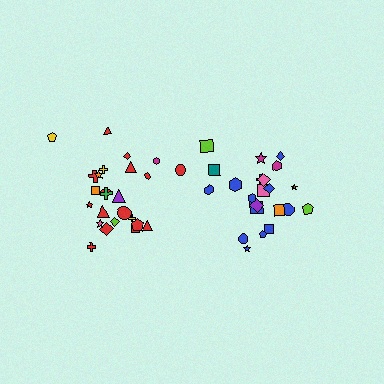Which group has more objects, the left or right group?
The left group.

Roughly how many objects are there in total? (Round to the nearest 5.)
Roughly 45 objects in total.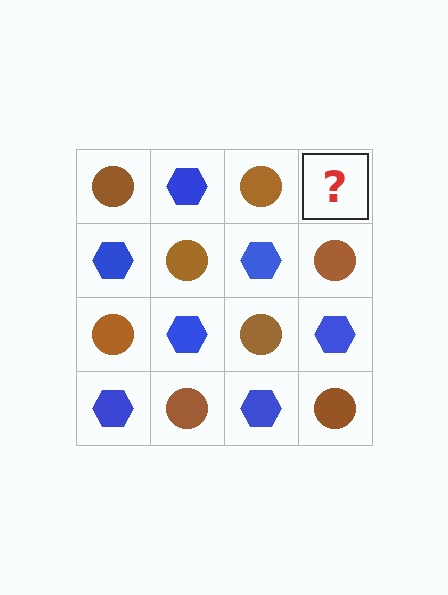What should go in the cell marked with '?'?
The missing cell should contain a blue hexagon.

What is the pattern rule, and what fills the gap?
The rule is that it alternates brown circle and blue hexagon in a checkerboard pattern. The gap should be filled with a blue hexagon.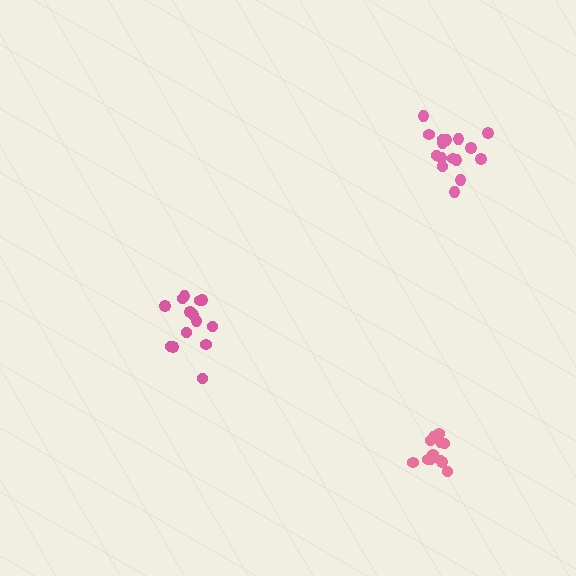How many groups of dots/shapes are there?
There are 3 groups.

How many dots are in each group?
Group 1: 14 dots, Group 2: 16 dots, Group 3: 12 dots (42 total).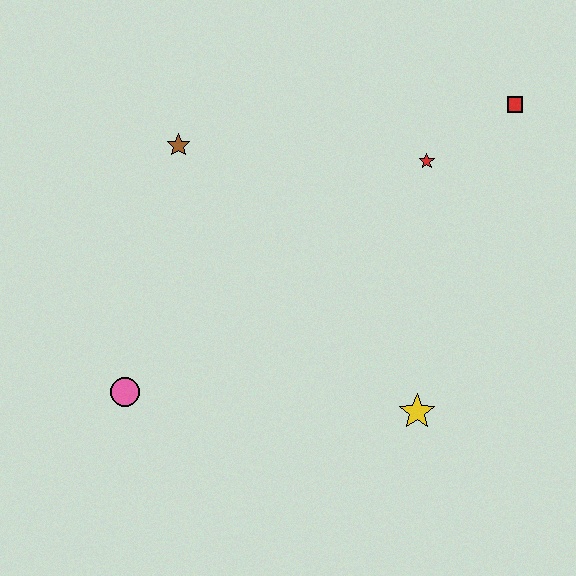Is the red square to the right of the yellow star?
Yes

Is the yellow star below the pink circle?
Yes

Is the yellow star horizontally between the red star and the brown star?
Yes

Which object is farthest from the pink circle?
The red square is farthest from the pink circle.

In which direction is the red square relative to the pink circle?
The red square is to the right of the pink circle.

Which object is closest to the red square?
The red star is closest to the red square.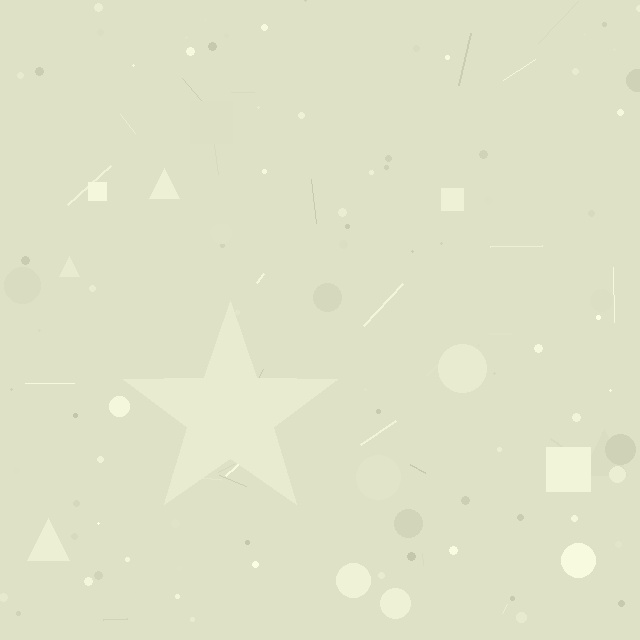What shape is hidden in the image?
A star is hidden in the image.